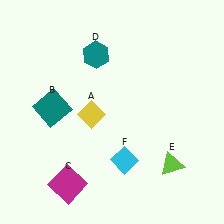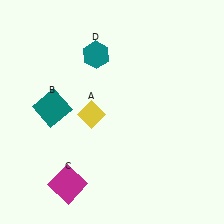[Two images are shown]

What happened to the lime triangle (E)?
The lime triangle (E) was removed in Image 2. It was in the bottom-right area of Image 1.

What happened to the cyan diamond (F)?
The cyan diamond (F) was removed in Image 2. It was in the bottom-right area of Image 1.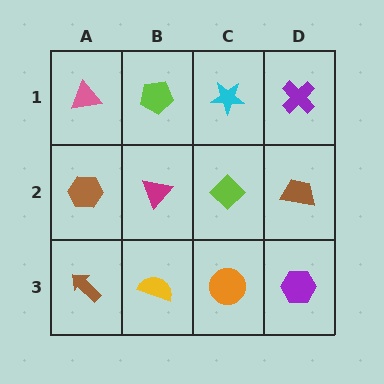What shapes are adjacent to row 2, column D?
A purple cross (row 1, column D), a purple hexagon (row 3, column D), a lime diamond (row 2, column C).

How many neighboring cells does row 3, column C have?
3.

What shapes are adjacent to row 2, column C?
A cyan star (row 1, column C), an orange circle (row 3, column C), a magenta triangle (row 2, column B), a brown trapezoid (row 2, column D).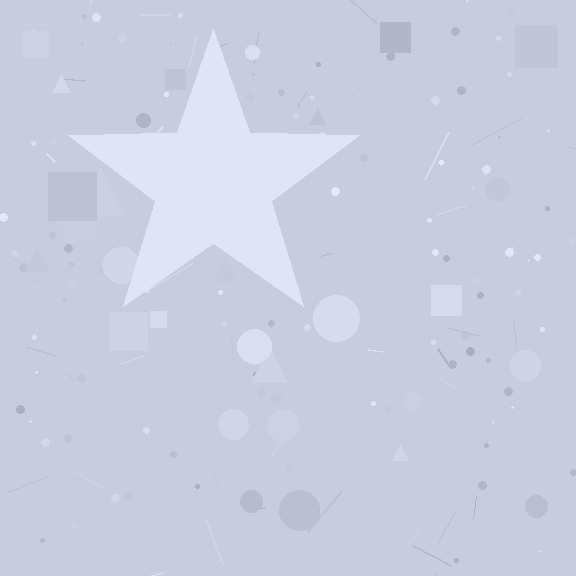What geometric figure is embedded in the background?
A star is embedded in the background.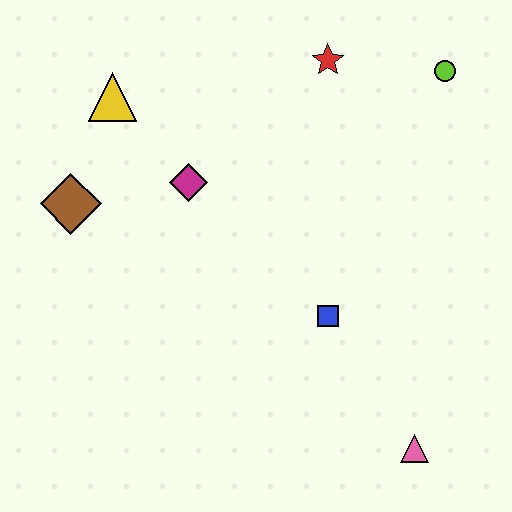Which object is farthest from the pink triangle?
The yellow triangle is farthest from the pink triangle.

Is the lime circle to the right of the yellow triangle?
Yes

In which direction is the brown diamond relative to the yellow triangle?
The brown diamond is below the yellow triangle.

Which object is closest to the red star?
The lime circle is closest to the red star.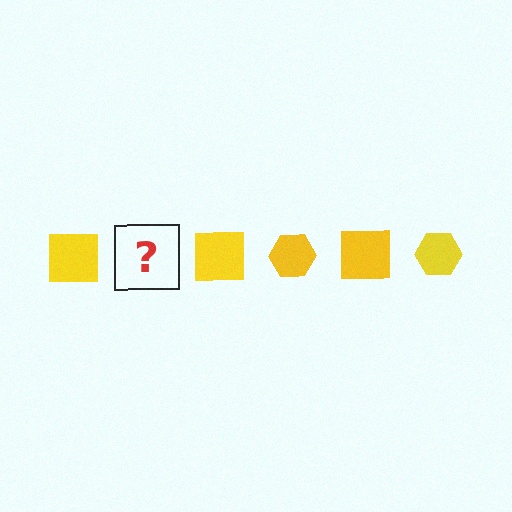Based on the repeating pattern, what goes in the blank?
The blank should be a yellow hexagon.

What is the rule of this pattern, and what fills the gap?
The rule is that the pattern cycles through square, hexagon shapes in yellow. The gap should be filled with a yellow hexagon.